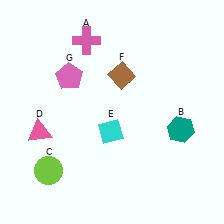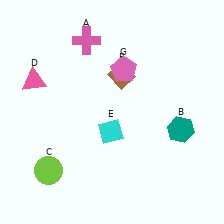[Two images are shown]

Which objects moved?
The objects that moved are: the pink triangle (D), the pink pentagon (G).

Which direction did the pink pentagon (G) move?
The pink pentagon (G) moved right.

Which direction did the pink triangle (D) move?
The pink triangle (D) moved up.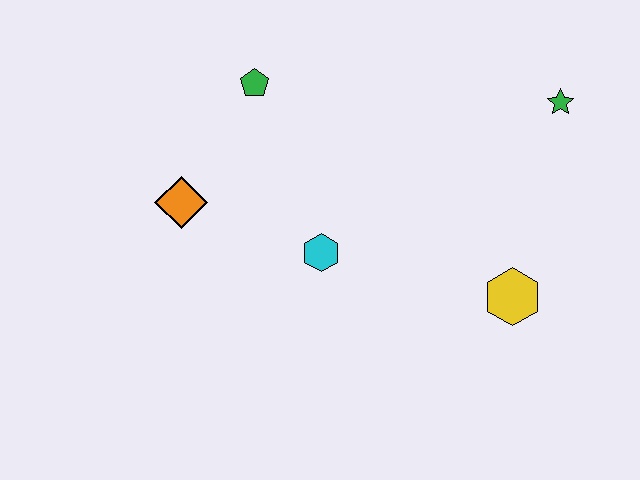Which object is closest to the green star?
The yellow hexagon is closest to the green star.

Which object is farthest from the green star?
The orange diamond is farthest from the green star.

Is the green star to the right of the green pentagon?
Yes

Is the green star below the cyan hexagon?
No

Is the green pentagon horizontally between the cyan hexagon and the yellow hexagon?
No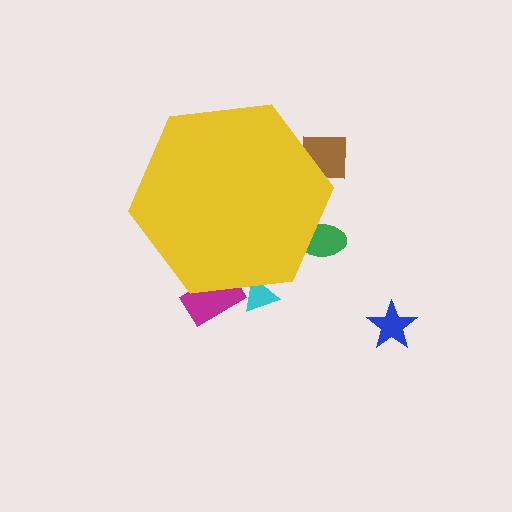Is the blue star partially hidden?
No, the blue star is fully visible.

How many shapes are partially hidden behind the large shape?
4 shapes are partially hidden.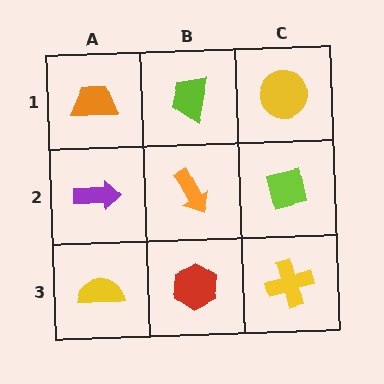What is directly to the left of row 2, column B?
A purple arrow.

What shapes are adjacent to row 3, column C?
A lime square (row 2, column C), a red hexagon (row 3, column B).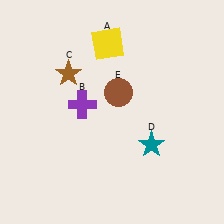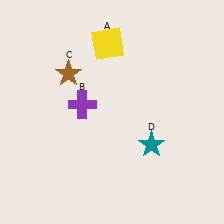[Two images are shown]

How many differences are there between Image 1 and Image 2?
There is 1 difference between the two images.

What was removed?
The brown circle (E) was removed in Image 2.